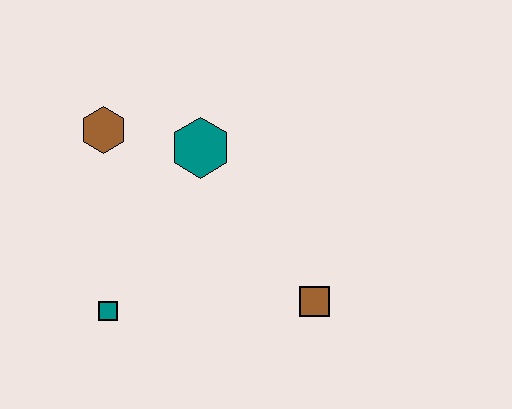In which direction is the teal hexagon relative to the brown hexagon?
The teal hexagon is to the right of the brown hexagon.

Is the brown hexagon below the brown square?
No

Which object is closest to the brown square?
The teal hexagon is closest to the brown square.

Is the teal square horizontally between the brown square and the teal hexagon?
No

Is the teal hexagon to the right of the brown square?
No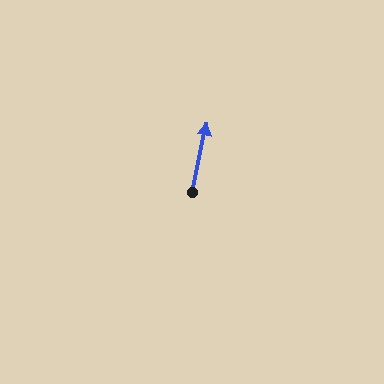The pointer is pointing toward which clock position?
Roughly 12 o'clock.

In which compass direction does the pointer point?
North.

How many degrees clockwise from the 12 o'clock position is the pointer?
Approximately 12 degrees.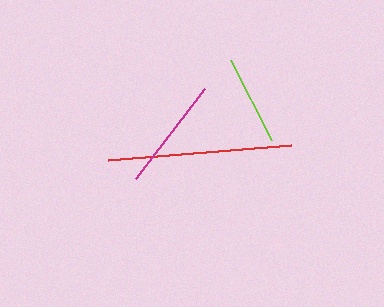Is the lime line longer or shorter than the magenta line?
The magenta line is longer than the lime line.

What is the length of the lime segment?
The lime segment is approximately 90 pixels long.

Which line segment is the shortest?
The lime line is the shortest at approximately 90 pixels.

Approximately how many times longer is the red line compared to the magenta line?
The red line is approximately 1.6 times the length of the magenta line.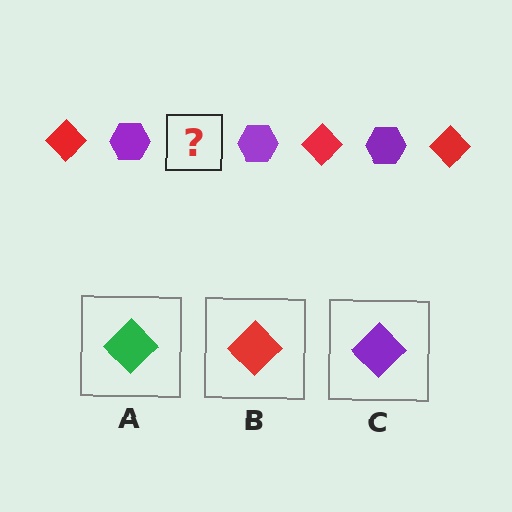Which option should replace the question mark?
Option B.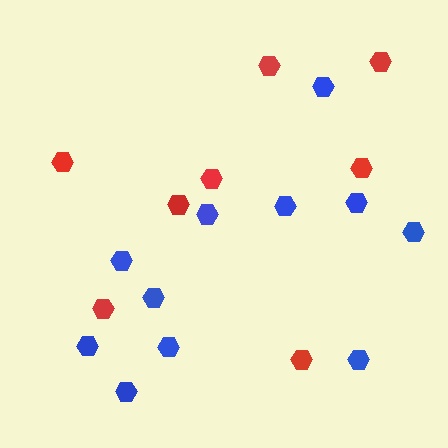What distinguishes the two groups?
There are 2 groups: one group of red hexagons (8) and one group of blue hexagons (11).